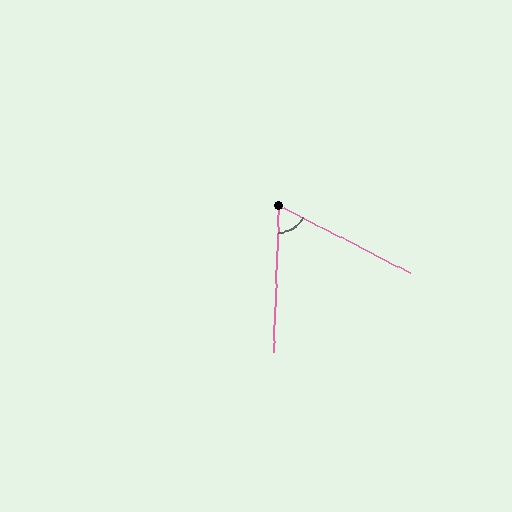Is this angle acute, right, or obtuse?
It is acute.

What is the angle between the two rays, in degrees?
Approximately 65 degrees.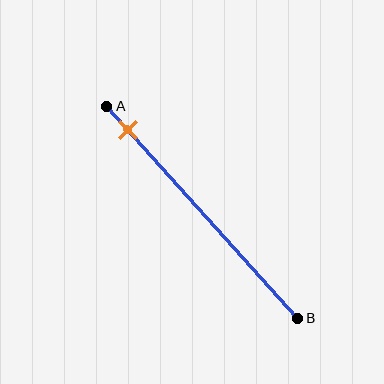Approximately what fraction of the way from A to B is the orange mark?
The orange mark is approximately 10% of the way from A to B.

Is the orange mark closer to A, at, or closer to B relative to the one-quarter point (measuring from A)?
The orange mark is closer to point A than the one-quarter point of segment AB.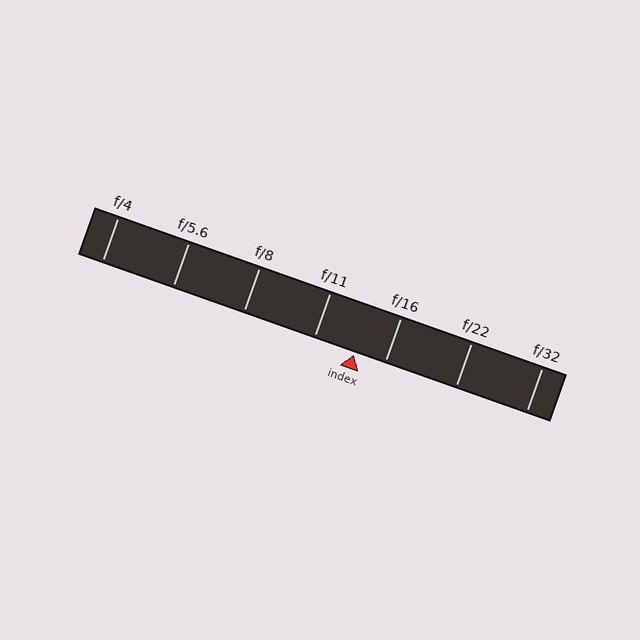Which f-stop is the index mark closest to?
The index mark is closest to f/16.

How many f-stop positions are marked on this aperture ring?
There are 7 f-stop positions marked.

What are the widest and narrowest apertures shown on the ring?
The widest aperture shown is f/4 and the narrowest is f/32.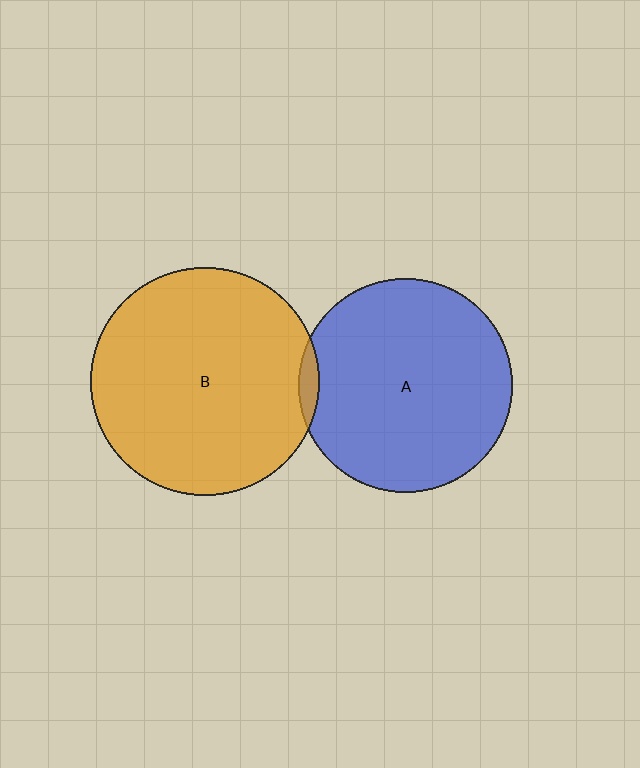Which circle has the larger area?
Circle B (orange).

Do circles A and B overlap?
Yes.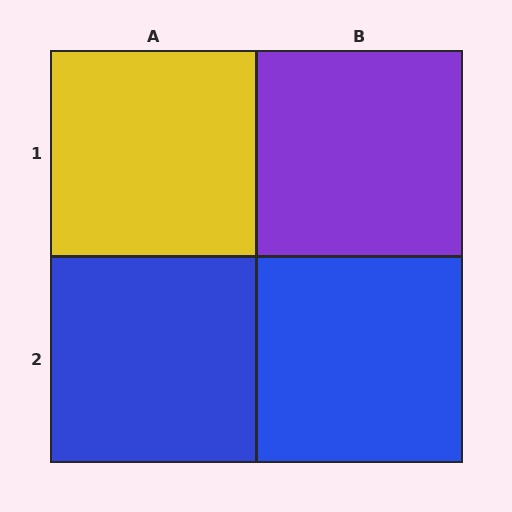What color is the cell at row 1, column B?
Purple.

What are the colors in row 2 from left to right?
Blue, blue.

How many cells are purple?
1 cell is purple.